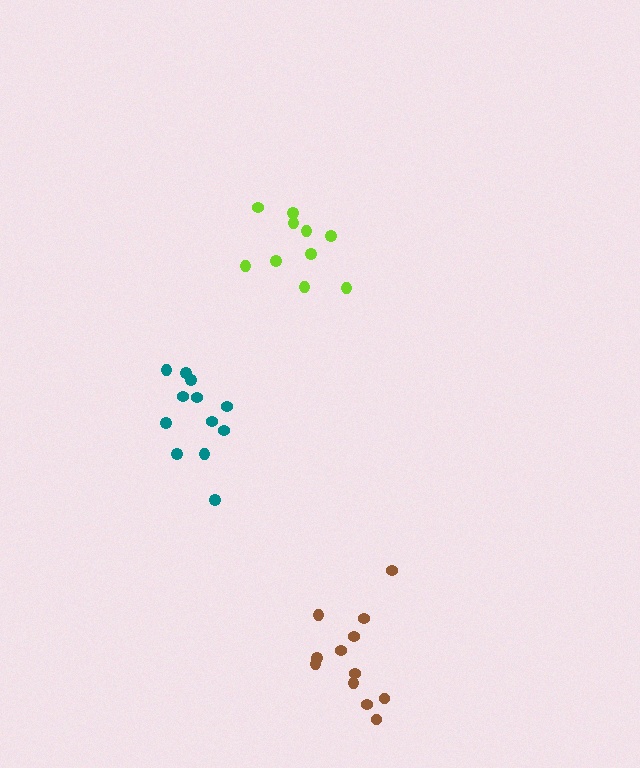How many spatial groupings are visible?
There are 3 spatial groupings.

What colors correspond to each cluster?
The clusters are colored: lime, teal, brown.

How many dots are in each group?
Group 1: 10 dots, Group 2: 12 dots, Group 3: 12 dots (34 total).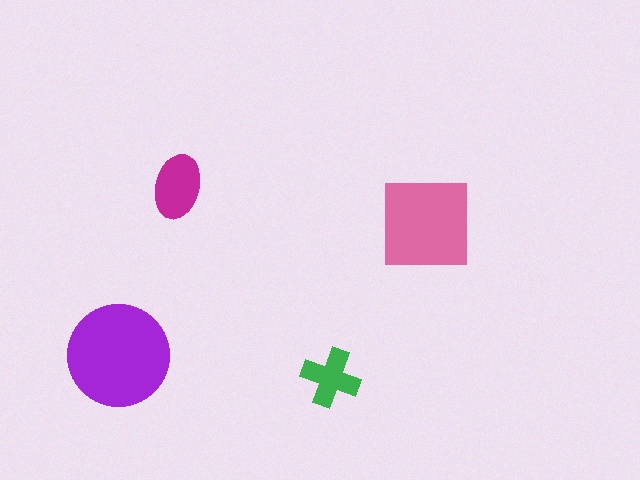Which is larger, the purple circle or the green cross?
The purple circle.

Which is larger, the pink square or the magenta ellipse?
The pink square.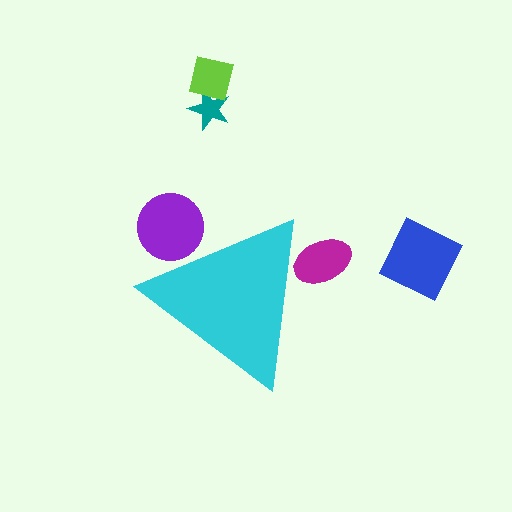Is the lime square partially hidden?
No, the lime square is fully visible.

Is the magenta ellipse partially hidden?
Yes, the magenta ellipse is partially hidden behind the cyan triangle.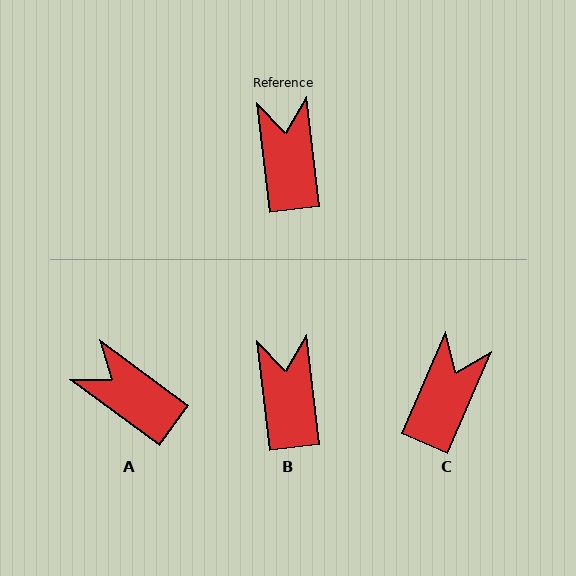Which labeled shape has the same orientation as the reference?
B.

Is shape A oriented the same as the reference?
No, it is off by about 47 degrees.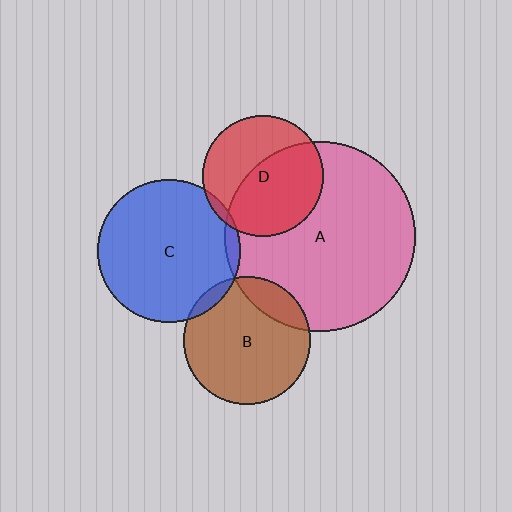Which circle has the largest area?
Circle A (pink).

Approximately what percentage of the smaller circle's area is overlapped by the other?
Approximately 5%.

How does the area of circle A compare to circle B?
Approximately 2.3 times.